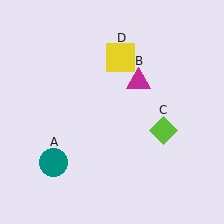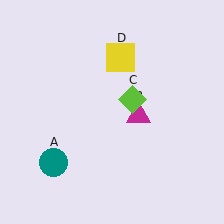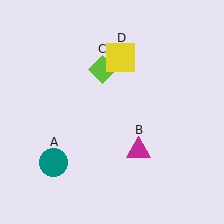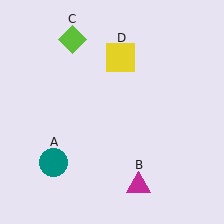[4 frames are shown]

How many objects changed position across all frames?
2 objects changed position: magenta triangle (object B), lime diamond (object C).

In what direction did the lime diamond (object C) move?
The lime diamond (object C) moved up and to the left.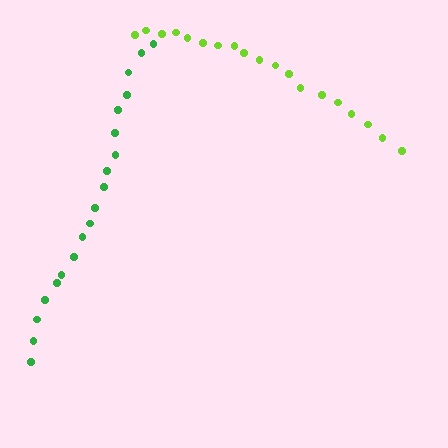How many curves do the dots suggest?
There are 2 distinct paths.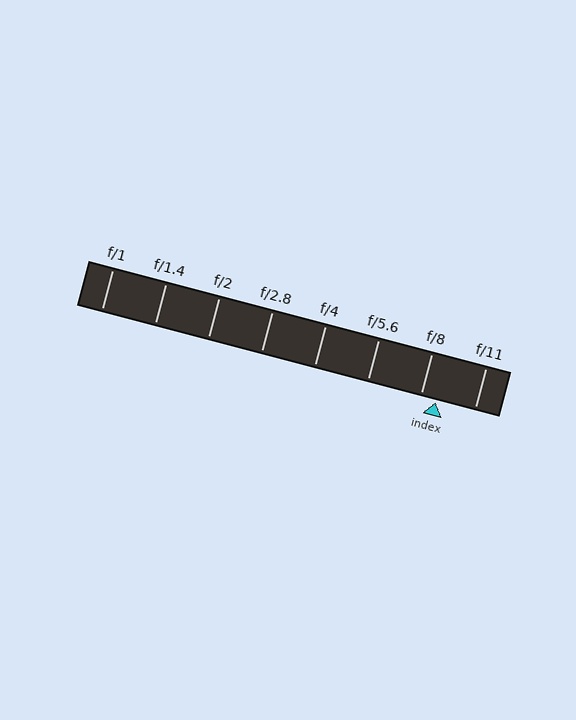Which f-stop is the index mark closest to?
The index mark is closest to f/8.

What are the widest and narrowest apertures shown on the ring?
The widest aperture shown is f/1 and the narrowest is f/11.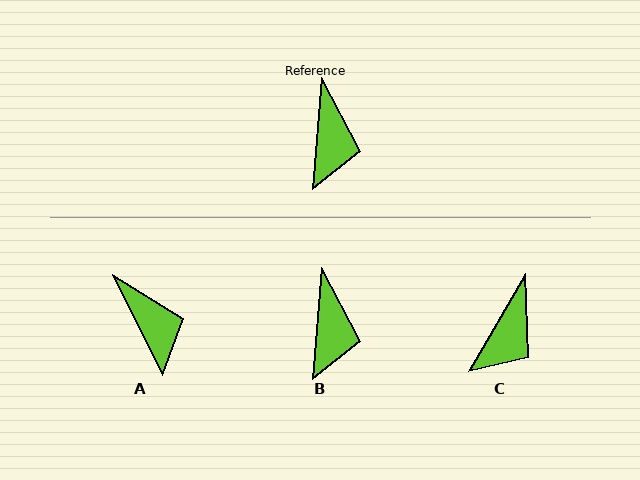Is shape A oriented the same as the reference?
No, it is off by about 31 degrees.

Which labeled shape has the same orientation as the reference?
B.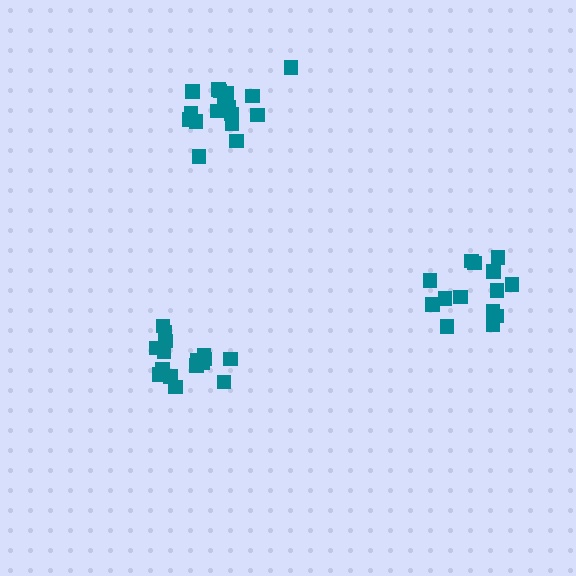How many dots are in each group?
Group 1: 17 dots, Group 2: 14 dots, Group 3: 18 dots (49 total).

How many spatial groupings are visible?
There are 3 spatial groupings.